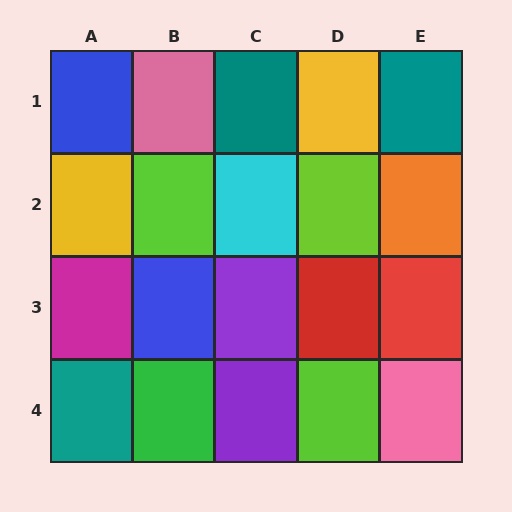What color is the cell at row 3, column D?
Red.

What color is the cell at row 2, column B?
Lime.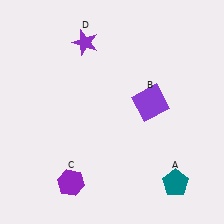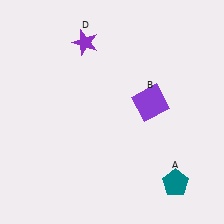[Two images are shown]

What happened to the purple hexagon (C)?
The purple hexagon (C) was removed in Image 2. It was in the bottom-left area of Image 1.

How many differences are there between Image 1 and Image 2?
There is 1 difference between the two images.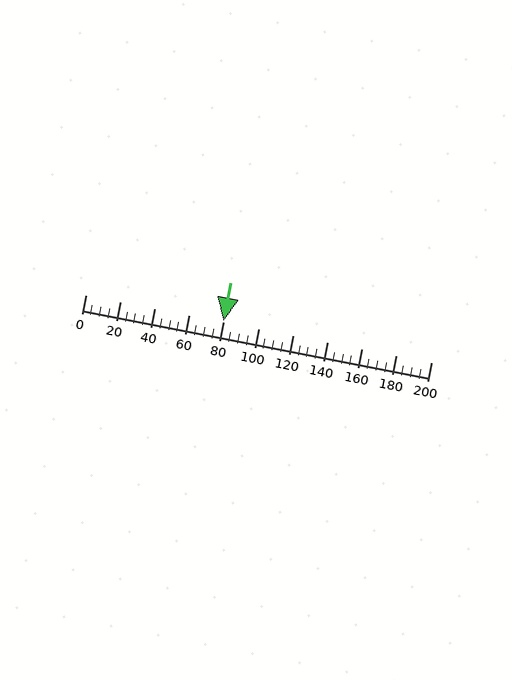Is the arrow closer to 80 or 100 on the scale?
The arrow is closer to 80.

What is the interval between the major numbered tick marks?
The major tick marks are spaced 20 units apart.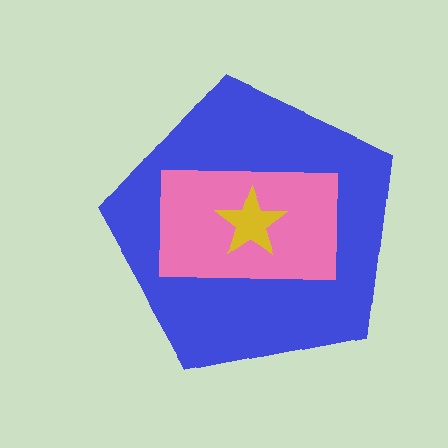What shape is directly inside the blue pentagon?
The pink rectangle.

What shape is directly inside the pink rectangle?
The yellow star.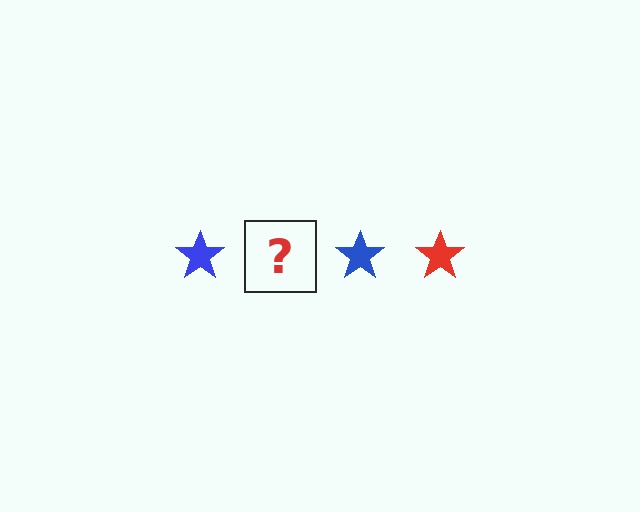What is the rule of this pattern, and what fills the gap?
The rule is that the pattern cycles through blue, red stars. The gap should be filled with a red star.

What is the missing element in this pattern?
The missing element is a red star.